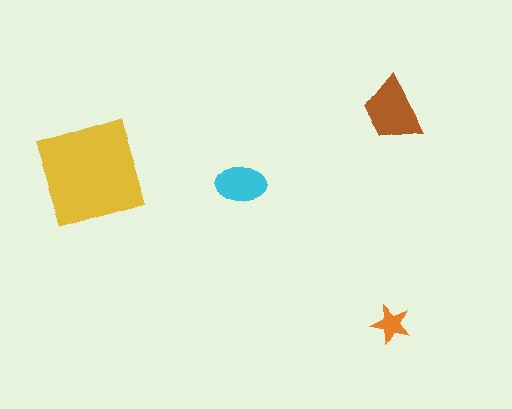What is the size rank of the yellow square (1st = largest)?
1st.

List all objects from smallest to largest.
The orange star, the cyan ellipse, the brown trapezoid, the yellow square.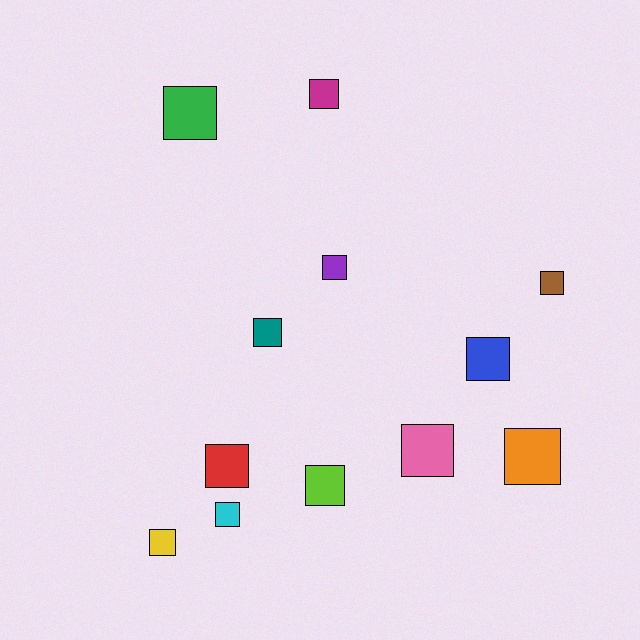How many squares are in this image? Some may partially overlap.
There are 12 squares.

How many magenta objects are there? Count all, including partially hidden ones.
There is 1 magenta object.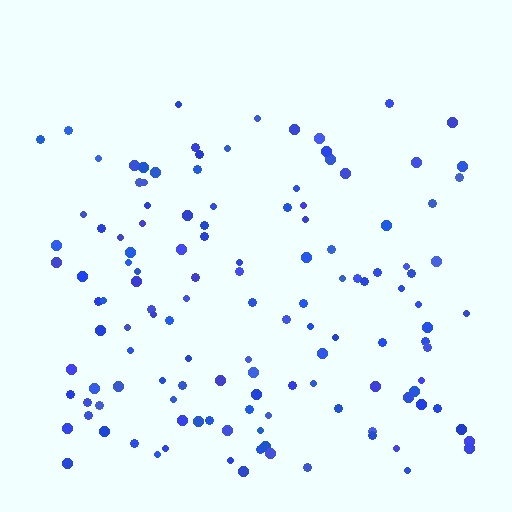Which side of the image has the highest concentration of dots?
The bottom.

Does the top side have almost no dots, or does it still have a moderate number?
Still a moderate number, just noticeably fewer than the bottom.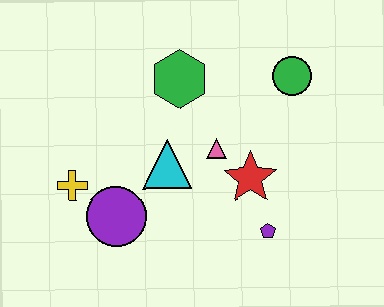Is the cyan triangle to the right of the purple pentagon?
No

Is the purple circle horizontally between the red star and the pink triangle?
No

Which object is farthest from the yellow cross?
The green circle is farthest from the yellow cross.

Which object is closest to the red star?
The pink triangle is closest to the red star.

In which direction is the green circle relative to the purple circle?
The green circle is to the right of the purple circle.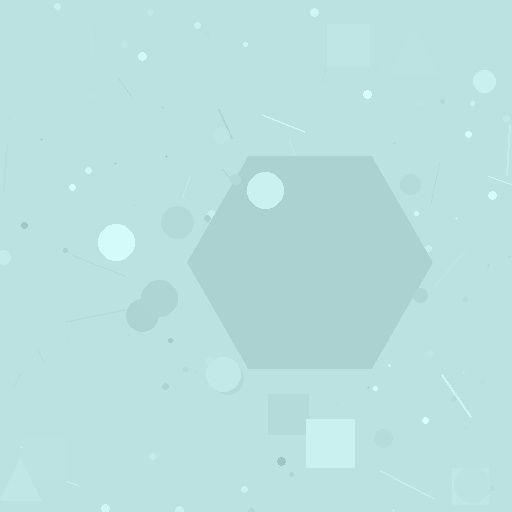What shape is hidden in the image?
A hexagon is hidden in the image.